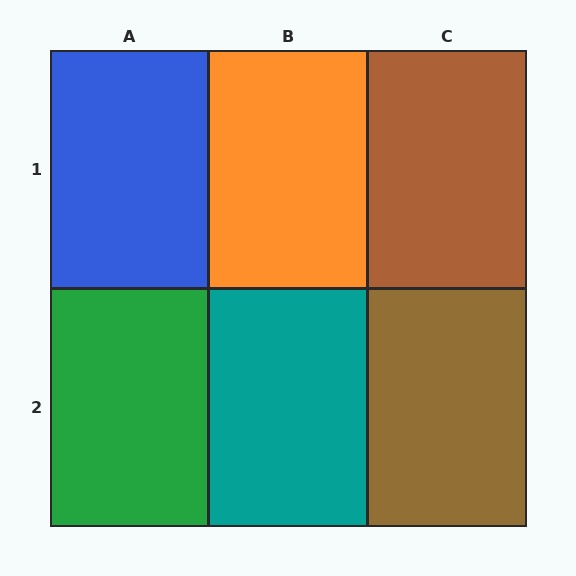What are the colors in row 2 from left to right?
Green, teal, brown.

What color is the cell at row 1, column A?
Blue.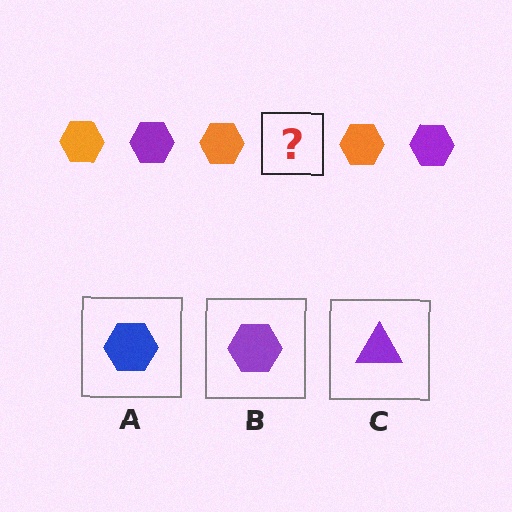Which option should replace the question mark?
Option B.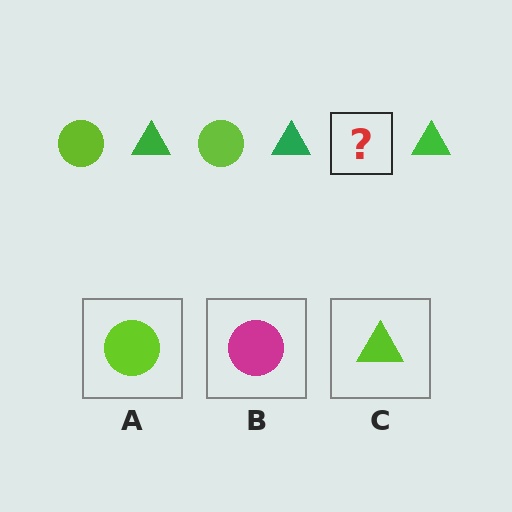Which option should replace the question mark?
Option A.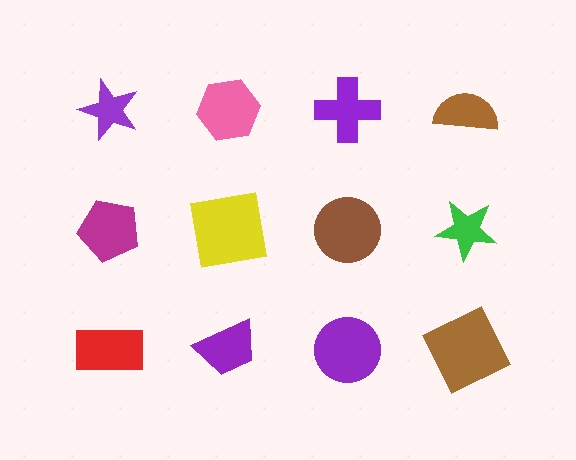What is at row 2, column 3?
A brown circle.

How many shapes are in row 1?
4 shapes.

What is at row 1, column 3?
A purple cross.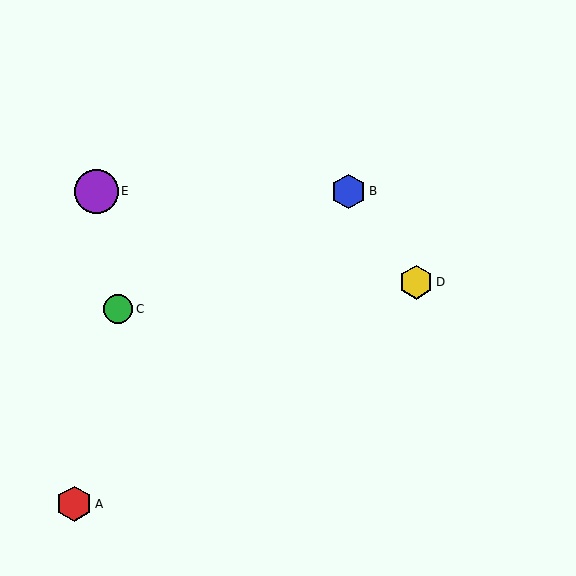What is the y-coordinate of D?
Object D is at y≈282.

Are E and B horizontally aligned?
Yes, both are at y≈191.